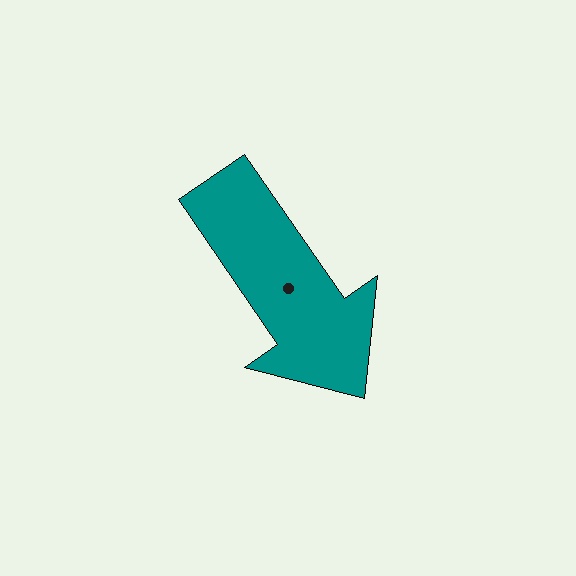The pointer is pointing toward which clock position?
Roughly 5 o'clock.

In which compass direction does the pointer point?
Southeast.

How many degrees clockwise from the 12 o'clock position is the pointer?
Approximately 145 degrees.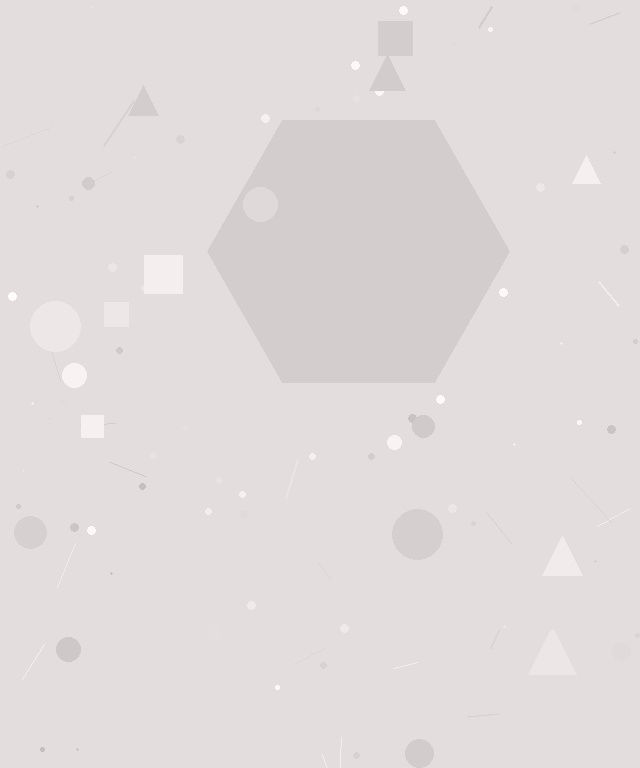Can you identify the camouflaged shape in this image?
The camouflaged shape is a hexagon.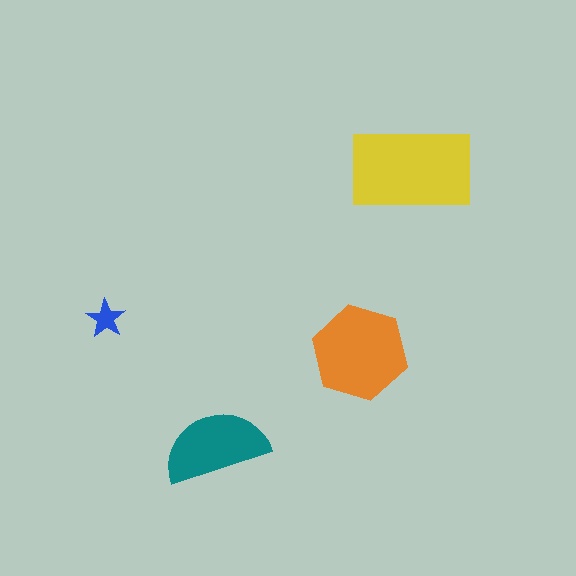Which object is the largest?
The yellow rectangle.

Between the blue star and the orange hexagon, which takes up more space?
The orange hexagon.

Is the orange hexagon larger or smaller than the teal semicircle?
Larger.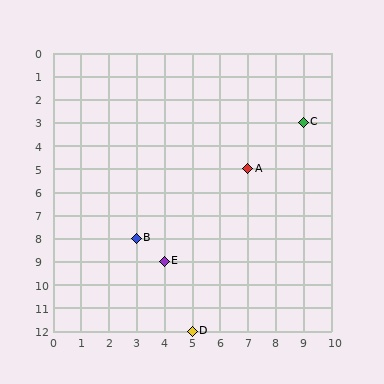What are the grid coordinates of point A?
Point A is at grid coordinates (7, 5).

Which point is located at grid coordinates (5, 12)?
Point D is at (5, 12).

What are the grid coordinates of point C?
Point C is at grid coordinates (9, 3).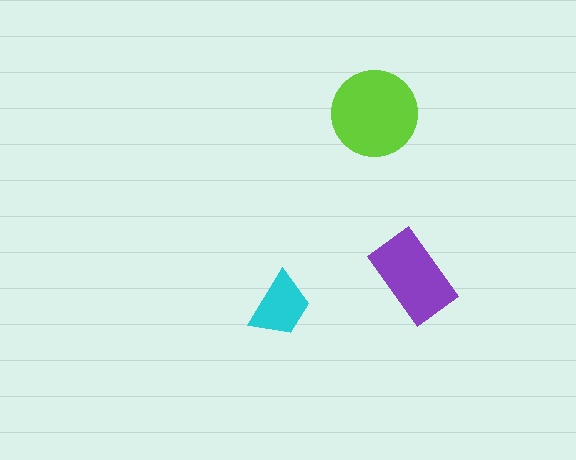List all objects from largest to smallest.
The lime circle, the purple rectangle, the cyan trapezoid.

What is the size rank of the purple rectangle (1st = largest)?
2nd.